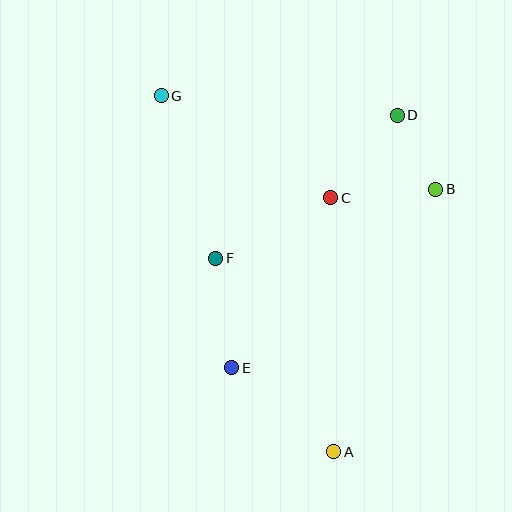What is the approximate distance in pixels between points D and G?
The distance between D and G is approximately 237 pixels.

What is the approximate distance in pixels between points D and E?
The distance between D and E is approximately 302 pixels.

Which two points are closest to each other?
Points B and D are closest to each other.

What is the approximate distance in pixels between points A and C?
The distance between A and C is approximately 254 pixels.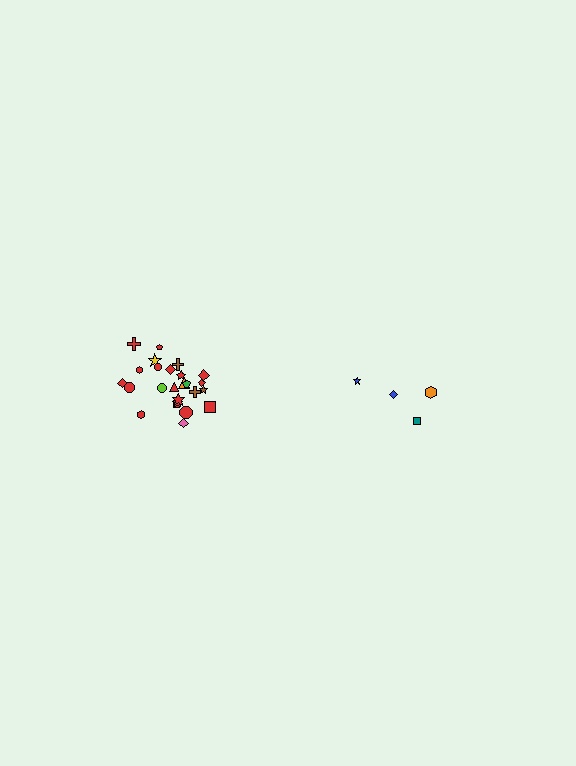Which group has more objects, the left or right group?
The left group.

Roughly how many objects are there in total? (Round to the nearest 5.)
Roughly 30 objects in total.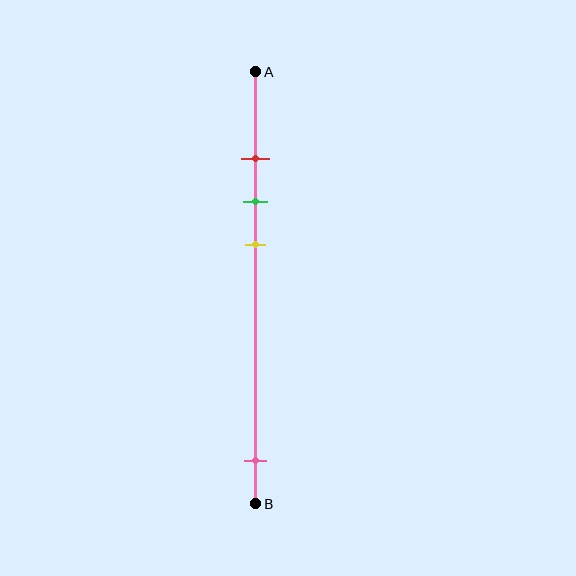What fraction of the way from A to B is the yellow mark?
The yellow mark is approximately 40% (0.4) of the way from A to B.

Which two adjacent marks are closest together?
The red and green marks are the closest adjacent pair.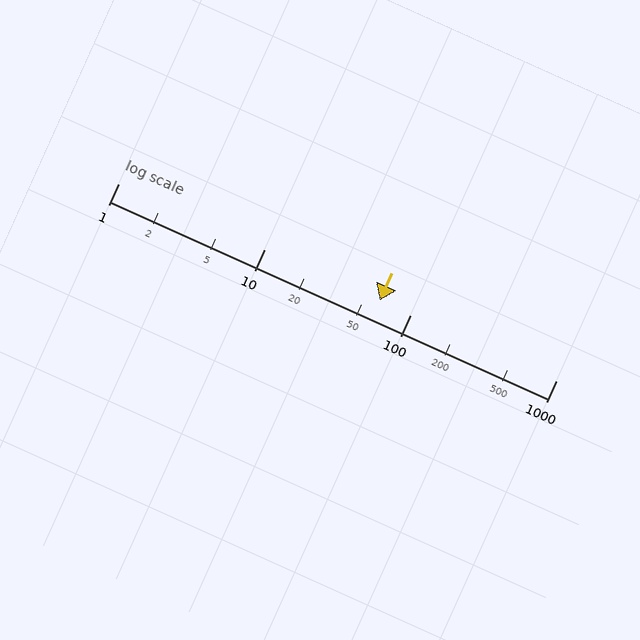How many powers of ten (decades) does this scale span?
The scale spans 3 decades, from 1 to 1000.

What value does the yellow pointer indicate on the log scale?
The pointer indicates approximately 62.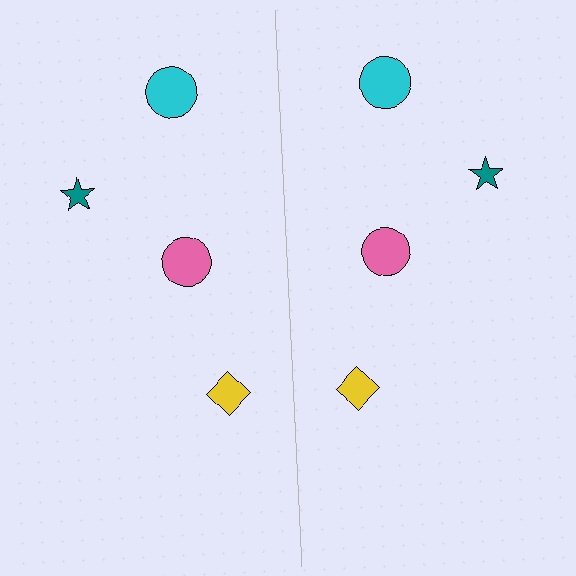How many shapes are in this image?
There are 8 shapes in this image.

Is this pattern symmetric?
Yes, this pattern has bilateral (reflection) symmetry.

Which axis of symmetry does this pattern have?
The pattern has a vertical axis of symmetry running through the center of the image.